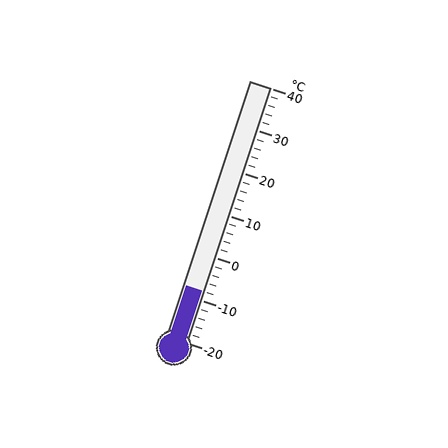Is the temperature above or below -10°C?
The temperature is above -10°C.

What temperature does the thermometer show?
The thermometer shows approximately -8°C.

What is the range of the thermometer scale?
The thermometer scale ranges from -20°C to 40°C.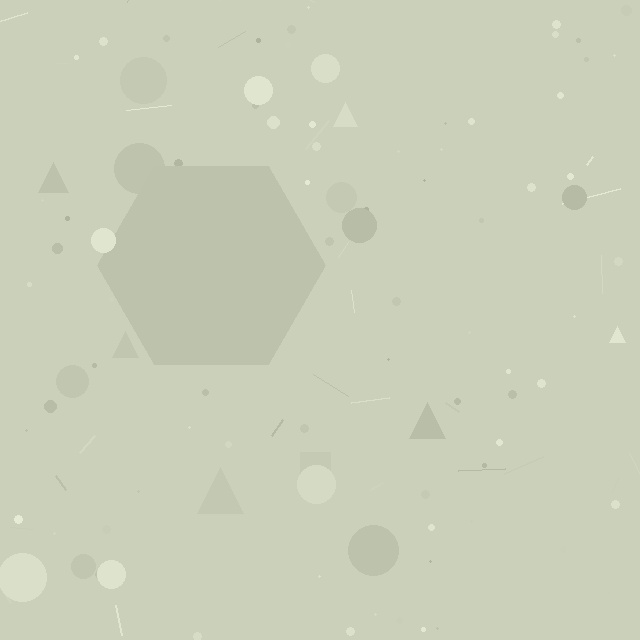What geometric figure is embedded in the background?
A hexagon is embedded in the background.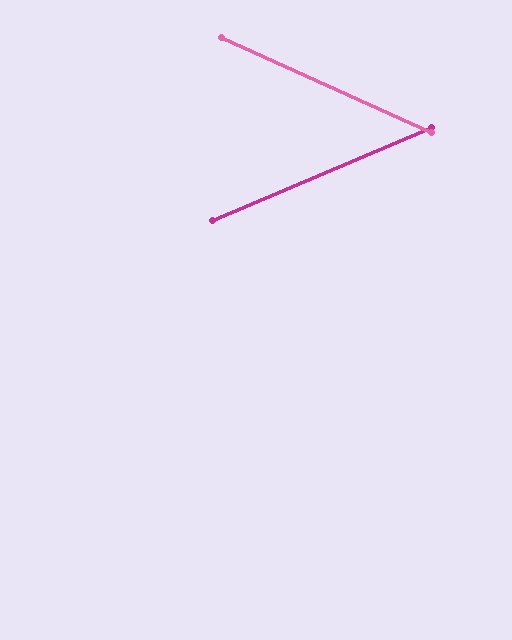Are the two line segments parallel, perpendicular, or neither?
Neither parallel nor perpendicular — they differ by about 48°.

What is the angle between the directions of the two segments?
Approximately 48 degrees.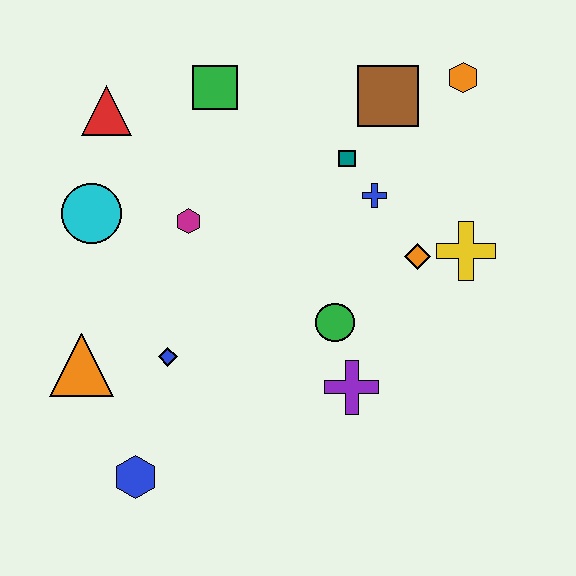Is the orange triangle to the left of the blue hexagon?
Yes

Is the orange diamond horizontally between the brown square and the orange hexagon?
Yes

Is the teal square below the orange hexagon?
Yes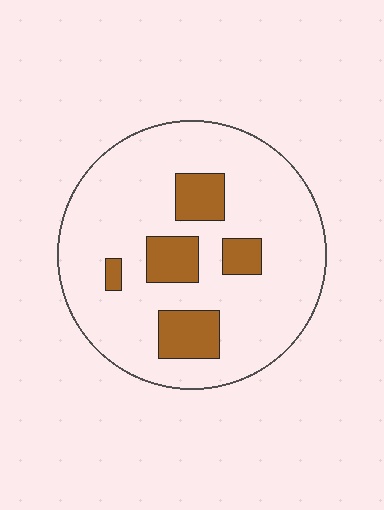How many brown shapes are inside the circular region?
5.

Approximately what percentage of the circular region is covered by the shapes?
Approximately 15%.